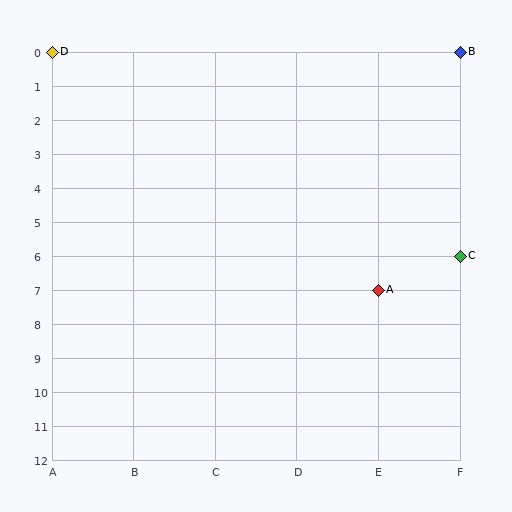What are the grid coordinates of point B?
Point B is at grid coordinates (F, 0).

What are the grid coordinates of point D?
Point D is at grid coordinates (A, 0).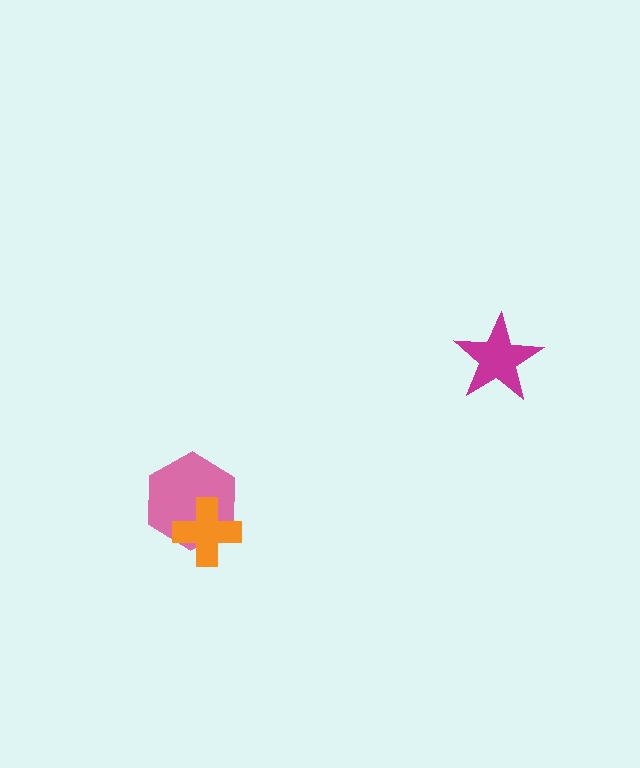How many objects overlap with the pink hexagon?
1 object overlaps with the pink hexagon.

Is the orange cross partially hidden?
No, no other shape covers it.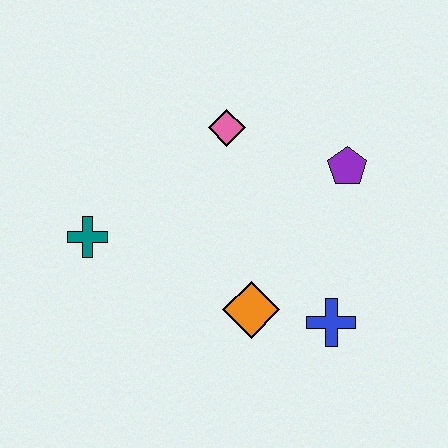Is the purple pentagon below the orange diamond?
No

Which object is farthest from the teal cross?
The purple pentagon is farthest from the teal cross.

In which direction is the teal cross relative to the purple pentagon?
The teal cross is to the left of the purple pentagon.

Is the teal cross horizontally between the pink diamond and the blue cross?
No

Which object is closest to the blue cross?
The orange diamond is closest to the blue cross.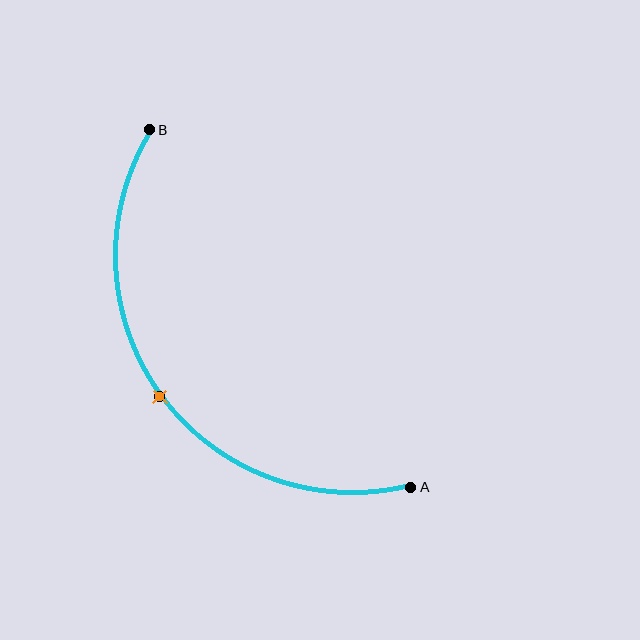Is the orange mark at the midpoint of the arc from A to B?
Yes. The orange mark lies on the arc at equal arc-length from both A and B — it is the arc midpoint.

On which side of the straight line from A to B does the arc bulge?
The arc bulges below and to the left of the straight line connecting A and B.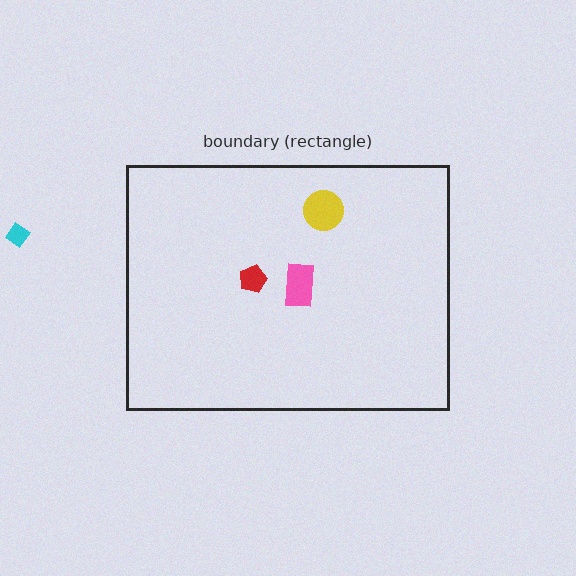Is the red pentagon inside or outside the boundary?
Inside.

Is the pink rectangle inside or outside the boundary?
Inside.